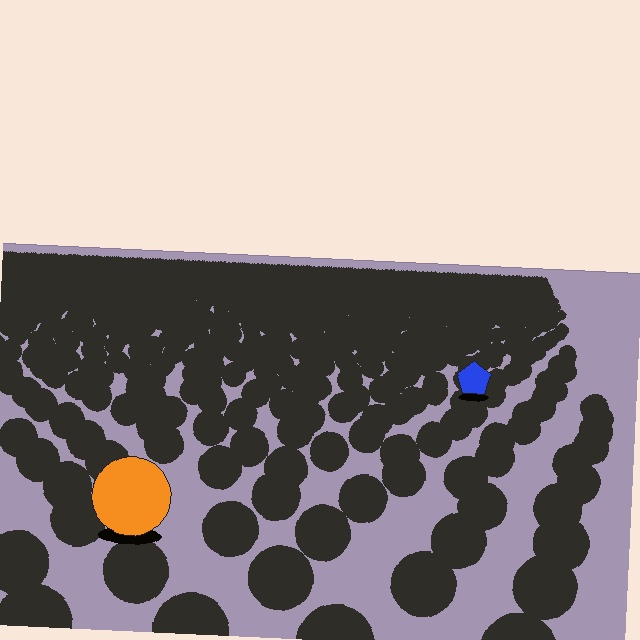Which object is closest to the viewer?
The orange circle is closest. The texture marks near it are larger and more spread out.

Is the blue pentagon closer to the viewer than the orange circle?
No. The orange circle is closer — you can tell from the texture gradient: the ground texture is coarser near it.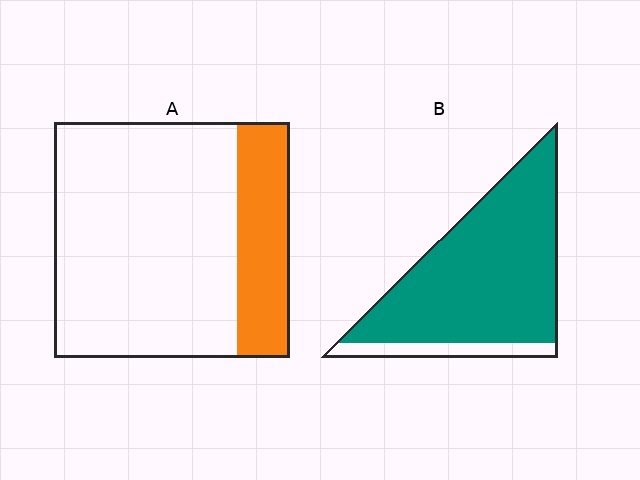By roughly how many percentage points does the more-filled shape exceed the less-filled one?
By roughly 65 percentage points (B over A).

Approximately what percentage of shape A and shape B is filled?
A is approximately 20% and B is approximately 90%.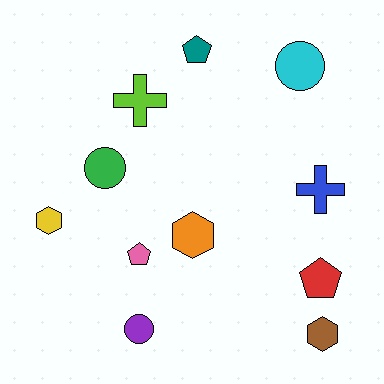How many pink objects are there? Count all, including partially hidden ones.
There is 1 pink object.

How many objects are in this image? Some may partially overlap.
There are 11 objects.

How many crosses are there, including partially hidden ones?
There are 2 crosses.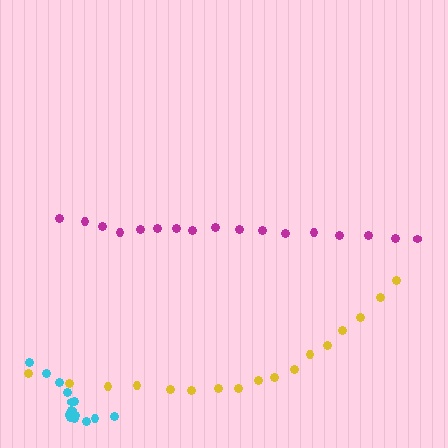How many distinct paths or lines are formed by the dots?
There are 3 distinct paths.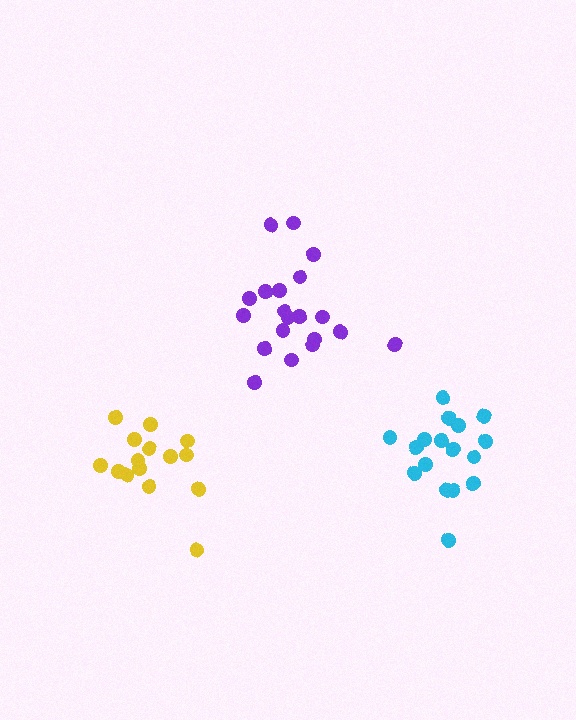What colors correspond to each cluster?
The clusters are colored: yellow, cyan, purple.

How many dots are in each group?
Group 1: 15 dots, Group 2: 17 dots, Group 3: 20 dots (52 total).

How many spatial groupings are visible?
There are 3 spatial groupings.